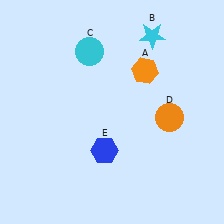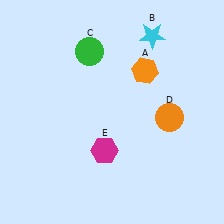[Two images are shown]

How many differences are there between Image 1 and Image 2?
There are 2 differences between the two images.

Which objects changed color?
C changed from cyan to green. E changed from blue to magenta.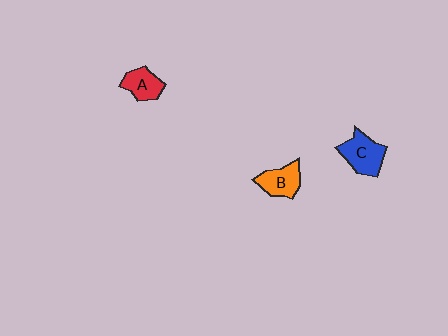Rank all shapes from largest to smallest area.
From largest to smallest: C (blue), B (orange), A (red).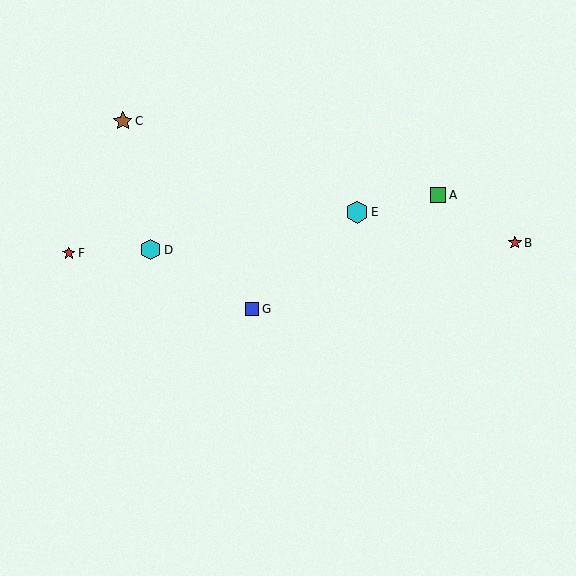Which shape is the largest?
The cyan hexagon (labeled E) is the largest.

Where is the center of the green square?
The center of the green square is at (438, 195).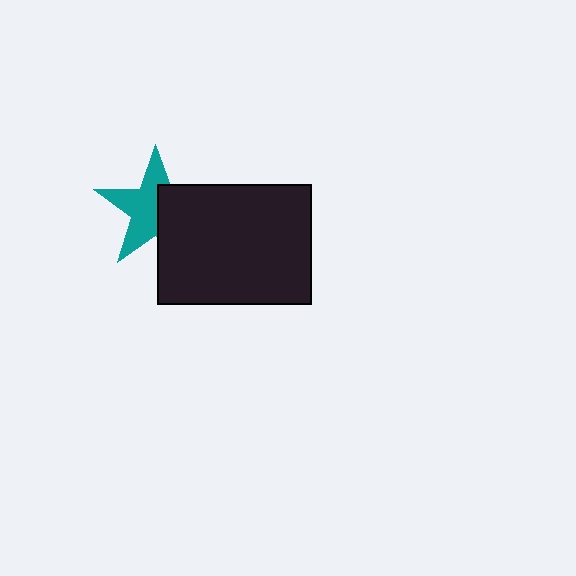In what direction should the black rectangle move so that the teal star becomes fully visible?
The black rectangle should move right. That is the shortest direction to clear the overlap and leave the teal star fully visible.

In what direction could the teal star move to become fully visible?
The teal star could move left. That would shift it out from behind the black rectangle entirely.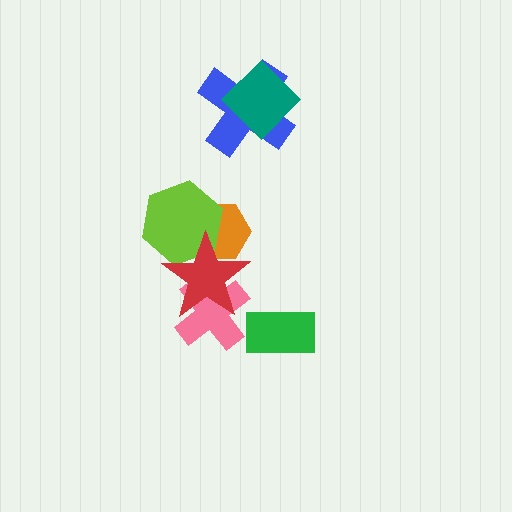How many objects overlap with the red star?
3 objects overlap with the red star.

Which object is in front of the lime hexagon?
The red star is in front of the lime hexagon.